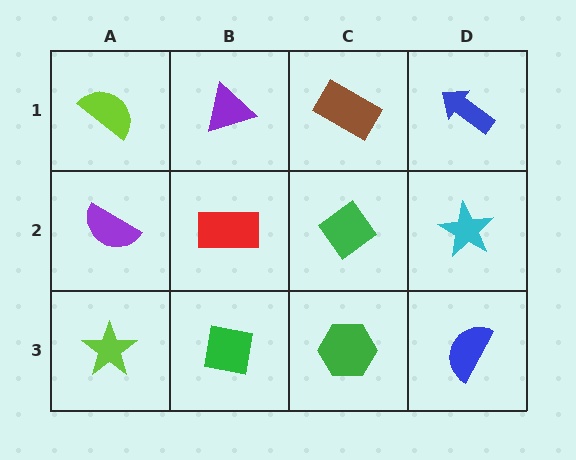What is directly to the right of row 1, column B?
A brown rectangle.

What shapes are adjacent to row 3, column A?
A purple semicircle (row 2, column A), a green square (row 3, column B).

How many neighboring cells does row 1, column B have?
3.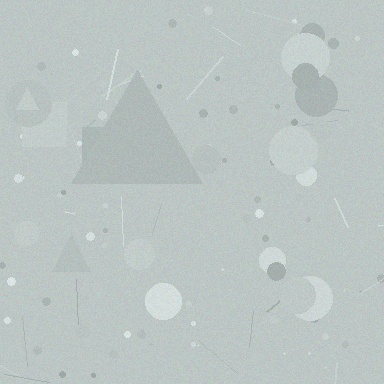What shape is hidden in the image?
A triangle is hidden in the image.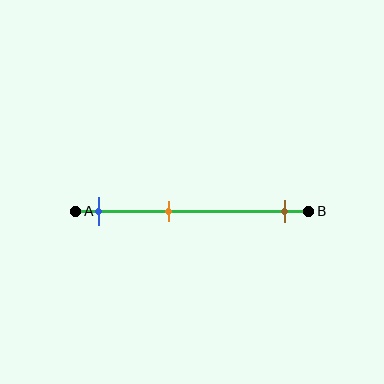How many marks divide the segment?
There are 3 marks dividing the segment.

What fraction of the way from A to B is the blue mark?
The blue mark is approximately 10% (0.1) of the way from A to B.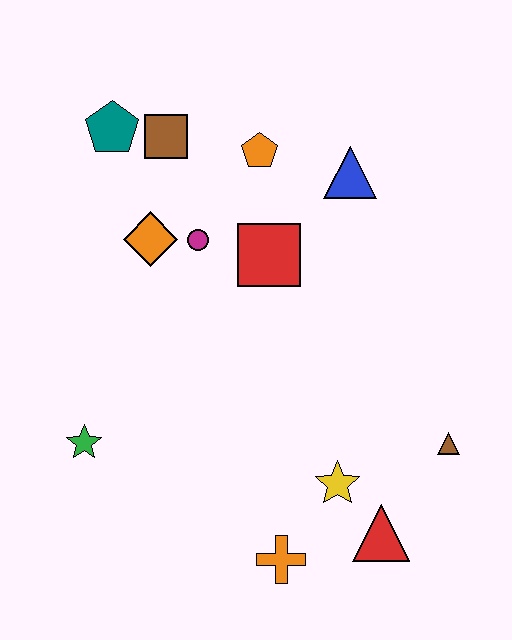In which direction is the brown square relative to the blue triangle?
The brown square is to the left of the blue triangle.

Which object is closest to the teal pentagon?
The brown square is closest to the teal pentagon.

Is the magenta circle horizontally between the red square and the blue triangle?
No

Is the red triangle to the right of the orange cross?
Yes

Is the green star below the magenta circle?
Yes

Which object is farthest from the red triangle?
The teal pentagon is farthest from the red triangle.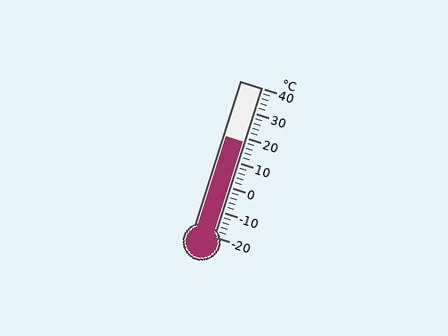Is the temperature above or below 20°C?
The temperature is below 20°C.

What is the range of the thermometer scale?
The thermometer scale ranges from -20°C to 40°C.